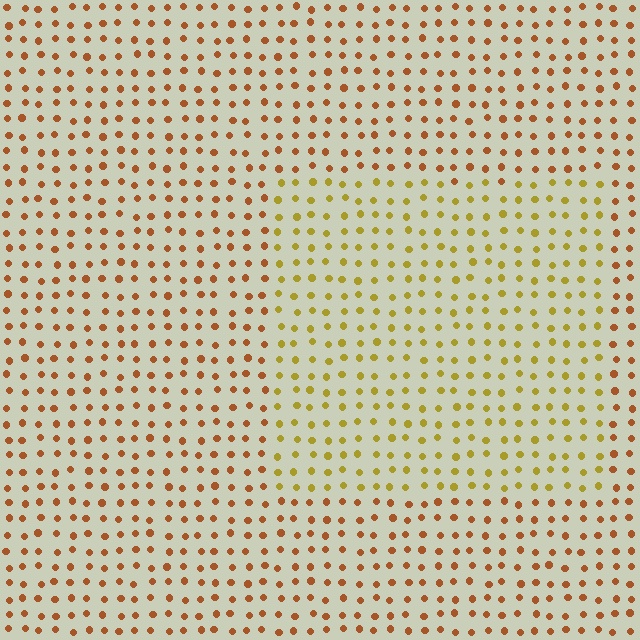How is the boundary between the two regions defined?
The boundary is defined purely by a slight shift in hue (about 34 degrees). Spacing, size, and orientation are identical on both sides.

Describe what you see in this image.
The image is filled with small brown elements in a uniform arrangement. A rectangle-shaped region is visible where the elements are tinted to a slightly different hue, forming a subtle color boundary.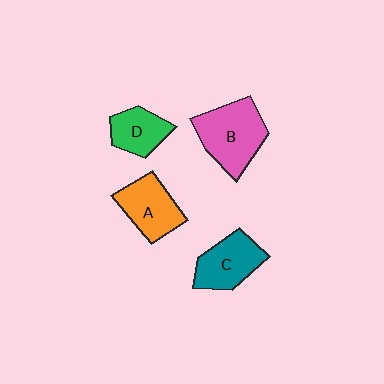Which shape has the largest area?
Shape B (pink).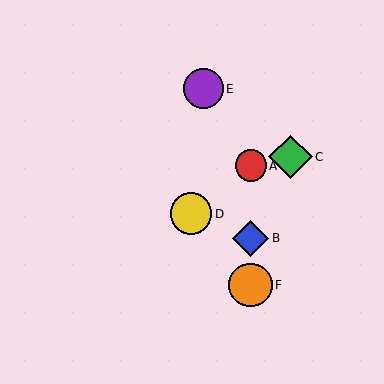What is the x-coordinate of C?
Object C is at x≈290.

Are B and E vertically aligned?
No, B is at x≈251 and E is at x≈203.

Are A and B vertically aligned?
Yes, both are at x≈251.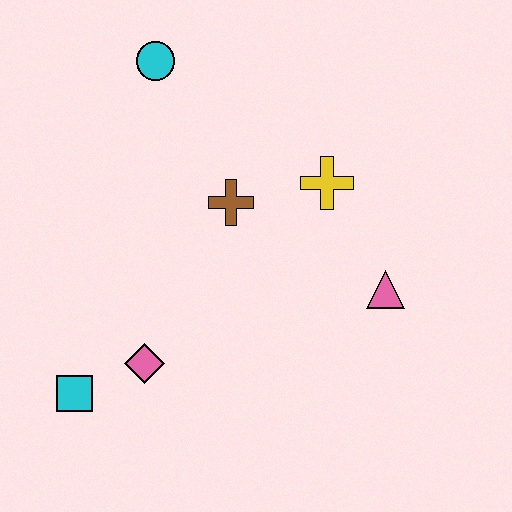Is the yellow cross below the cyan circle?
Yes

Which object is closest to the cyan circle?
The brown cross is closest to the cyan circle.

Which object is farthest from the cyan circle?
The cyan square is farthest from the cyan circle.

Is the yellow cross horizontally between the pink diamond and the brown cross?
No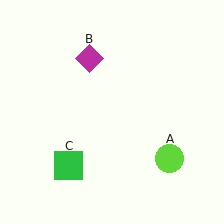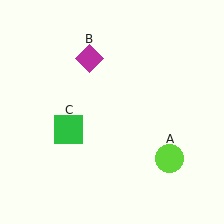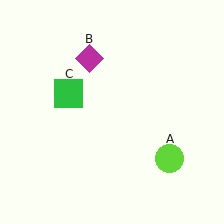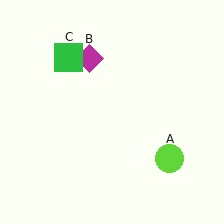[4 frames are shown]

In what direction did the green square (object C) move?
The green square (object C) moved up.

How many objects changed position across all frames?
1 object changed position: green square (object C).